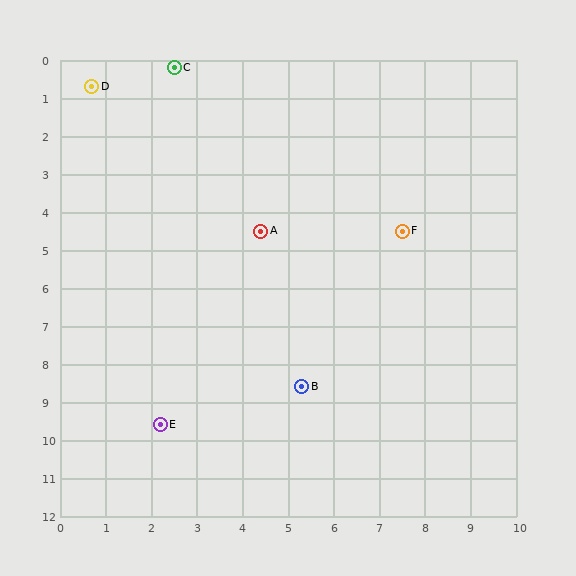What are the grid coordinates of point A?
Point A is at approximately (4.4, 4.5).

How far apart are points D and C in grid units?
Points D and C are about 1.9 grid units apart.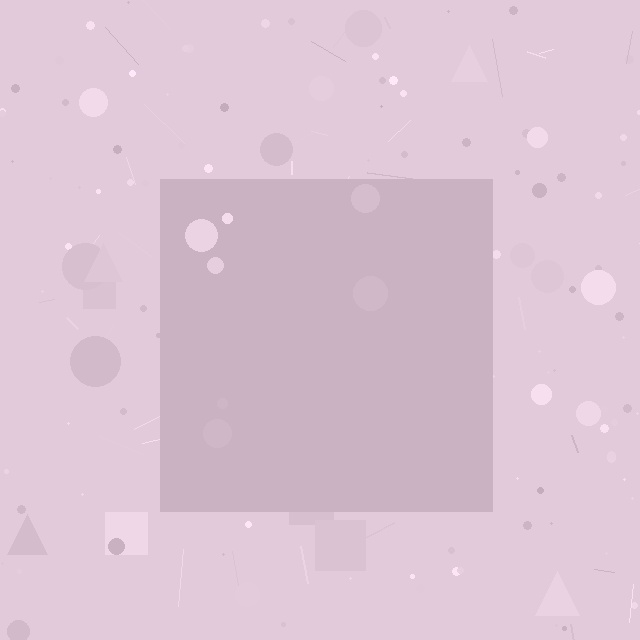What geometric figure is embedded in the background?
A square is embedded in the background.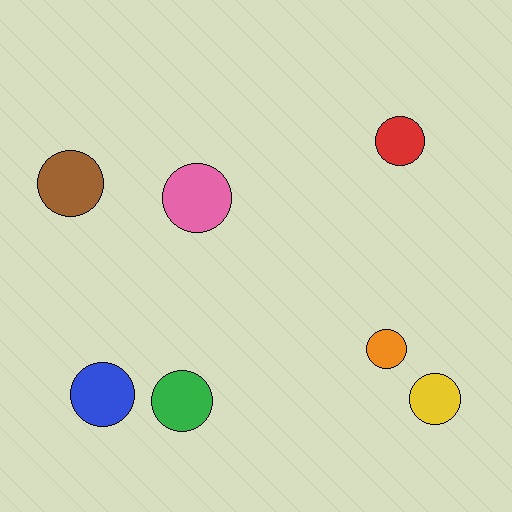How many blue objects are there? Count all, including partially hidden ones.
There is 1 blue object.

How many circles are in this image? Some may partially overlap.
There are 7 circles.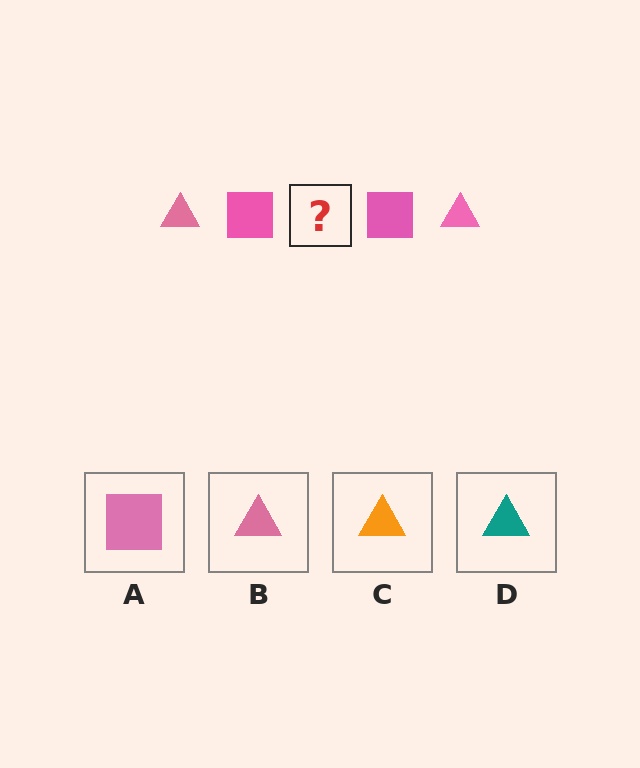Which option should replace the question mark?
Option B.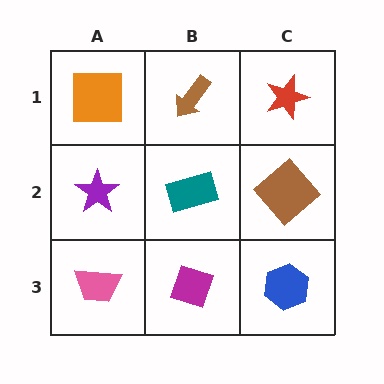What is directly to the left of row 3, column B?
A pink trapezoid.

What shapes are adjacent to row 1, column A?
A purple star (row 2, column A), a brown arrow (row 1, column B).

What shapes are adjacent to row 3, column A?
A purple star (row 2, column A), a magenta diamond (row 3, column B).